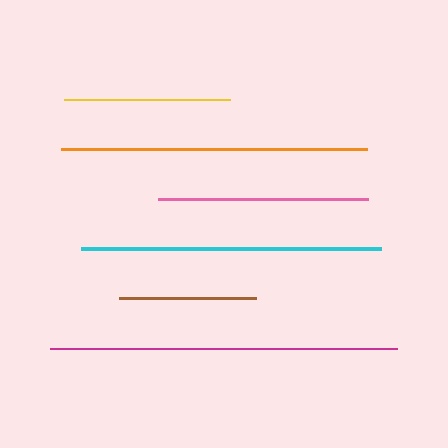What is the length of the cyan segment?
The cyan segment is approximately 299 pixels long.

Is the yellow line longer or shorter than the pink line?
The pink line is longer than the yellow line.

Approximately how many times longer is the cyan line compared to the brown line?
The cyan line is approximately 2.2 times the length of the brown line.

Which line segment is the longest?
The magenta line is the longest at approximately 347 pixels.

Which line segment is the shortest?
The brown line is the shortest at approximately 137 pixels.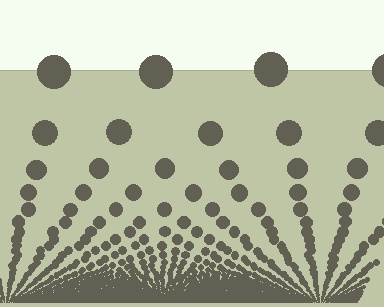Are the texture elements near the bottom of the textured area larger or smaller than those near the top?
Smaller. The gradient is inverted — elements near the bottom are smaller and denser.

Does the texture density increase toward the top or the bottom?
Density increases toward the bottom.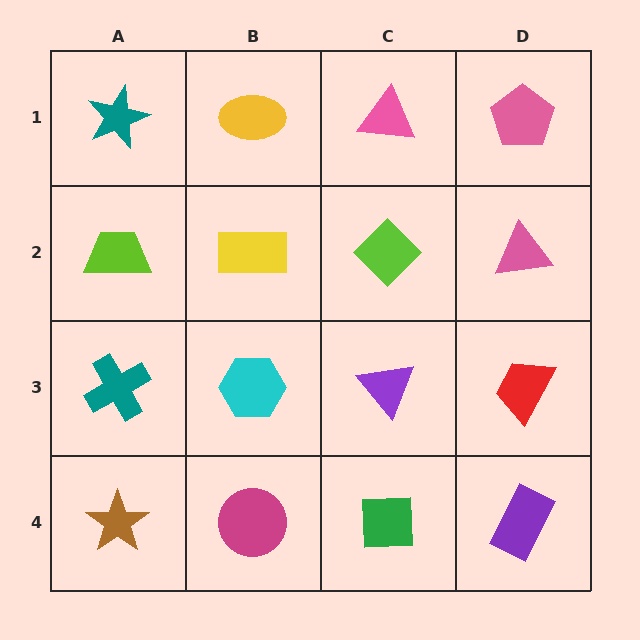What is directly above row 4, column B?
A cyan hexagon.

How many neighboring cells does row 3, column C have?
4.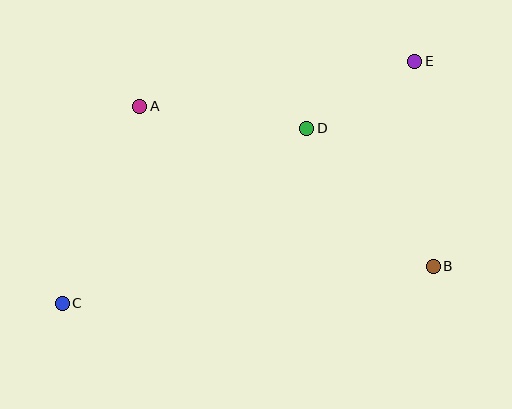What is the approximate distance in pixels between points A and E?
The distance between A and E is approximately 279 pixels.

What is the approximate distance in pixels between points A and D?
The distance between A and D is approximately 168 pixels.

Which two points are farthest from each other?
Points C and E are farthest from each other.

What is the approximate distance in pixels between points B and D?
The distance between B and D is approximately 188 pixels.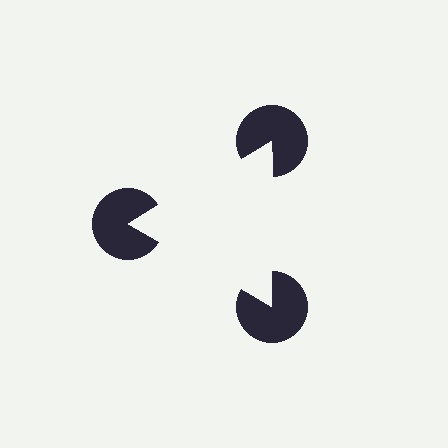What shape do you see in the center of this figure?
An illusory triangle — its edges are inferred from the aligned wedge cuts in the pac-man discs, not physically drawn.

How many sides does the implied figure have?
3 sides.